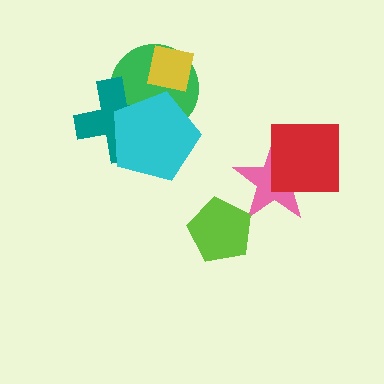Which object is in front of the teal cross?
The cyan pentagon is in front of the teal cross.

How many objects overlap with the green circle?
3 objects overlap with the green circle.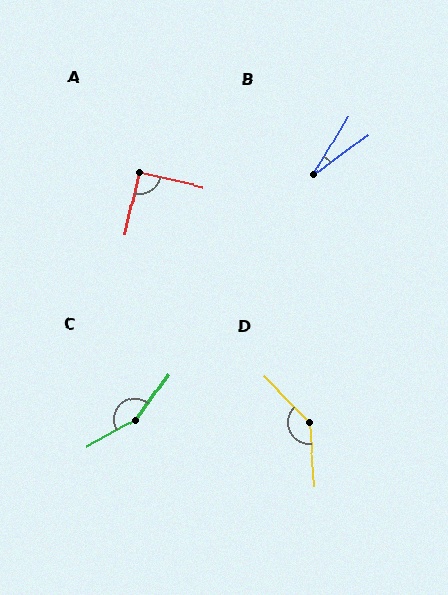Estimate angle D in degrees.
Approximately 140 degrees.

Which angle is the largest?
C, at approximately 154 degrees.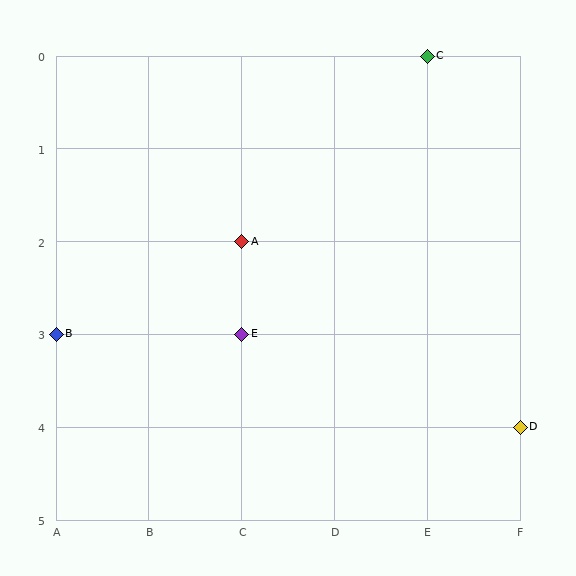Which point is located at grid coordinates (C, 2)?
Point A is at (C, 2).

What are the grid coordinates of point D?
Point D is at grid coordinates (F, 4).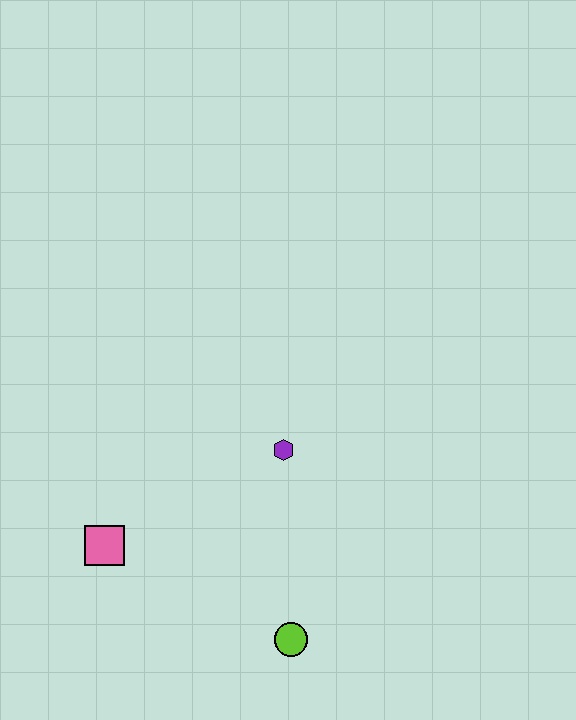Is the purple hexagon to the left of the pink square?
No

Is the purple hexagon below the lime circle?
No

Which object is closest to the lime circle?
The purple hexagon is closest to the lime circle.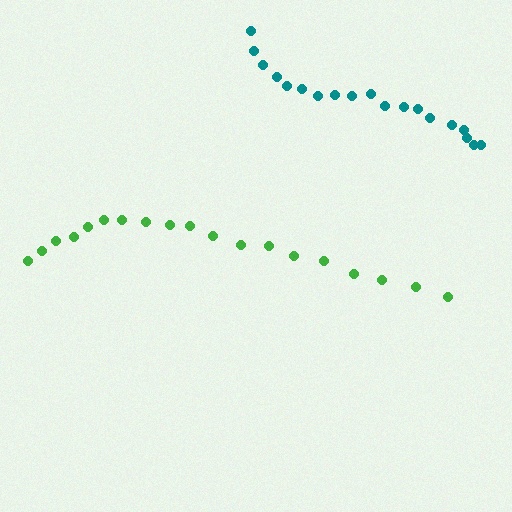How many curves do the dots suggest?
There are 2 distinct paths.